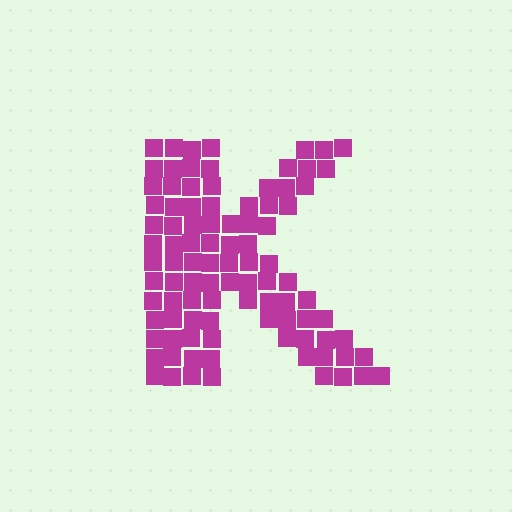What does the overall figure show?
The overall figure shows the letter K.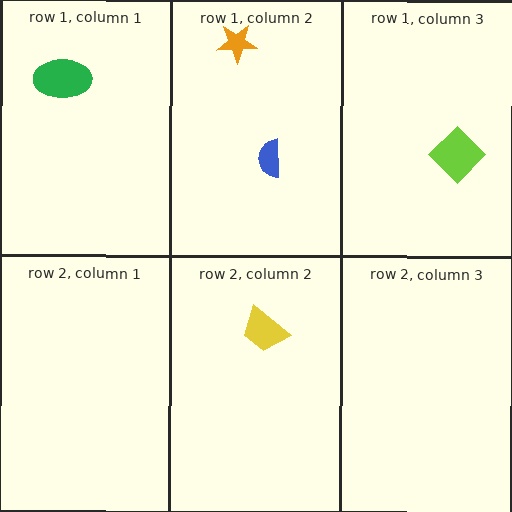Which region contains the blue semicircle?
The row 1, column 2 region.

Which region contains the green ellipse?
The row 1, column 1 region.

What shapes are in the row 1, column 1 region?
The green ellipse.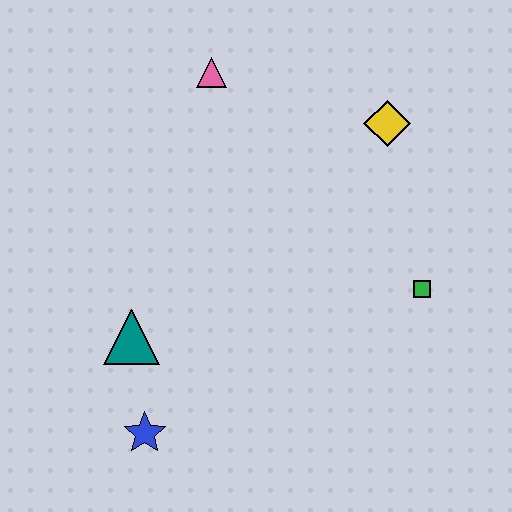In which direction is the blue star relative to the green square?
The blue star is to the left of the green square.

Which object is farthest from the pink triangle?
The blue star is farthest from the pink triangle.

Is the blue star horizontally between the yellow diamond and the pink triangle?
No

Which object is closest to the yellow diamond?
The green square is closest to the yellow diamond.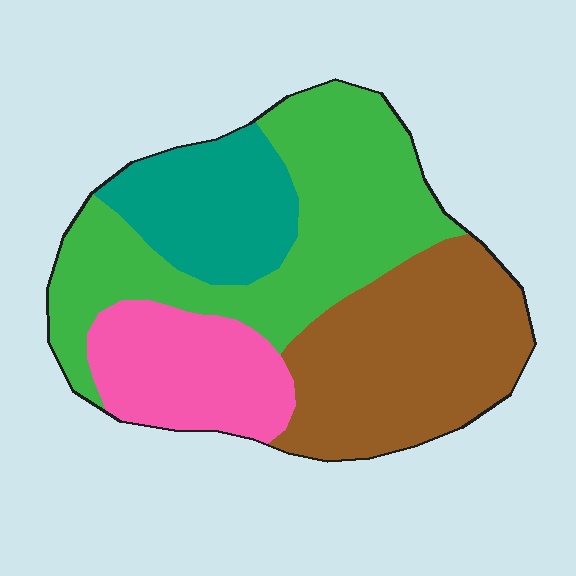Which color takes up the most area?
Green, at roughly 35%.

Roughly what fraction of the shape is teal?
Teal takes up about one sixth (1/6) of the shape.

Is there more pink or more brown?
Brown.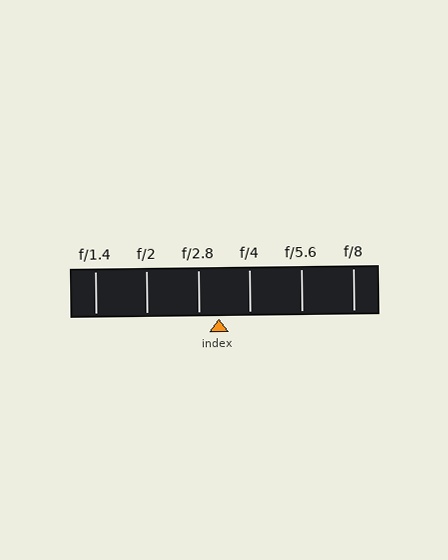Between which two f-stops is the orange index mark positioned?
The index mark is between f/2.8 and f/4.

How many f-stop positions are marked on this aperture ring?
There are 6 f-stop positions marked.